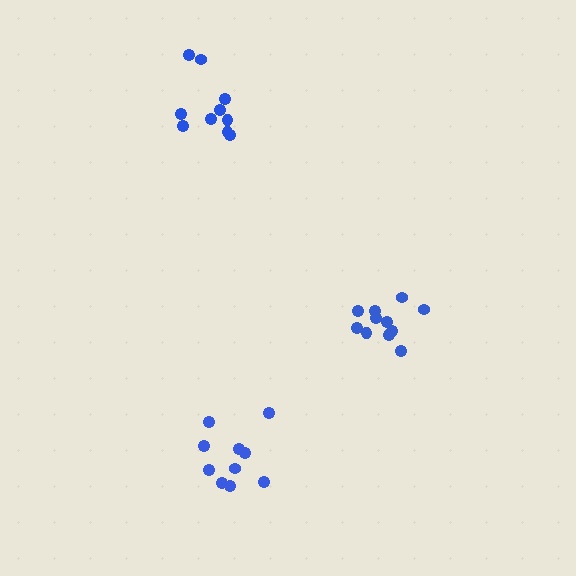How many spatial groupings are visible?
There are 3 spatial groupings.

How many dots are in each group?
Group 1: 10 dots, Group 2: 11 dots, Group 3: 10 dots (31 total).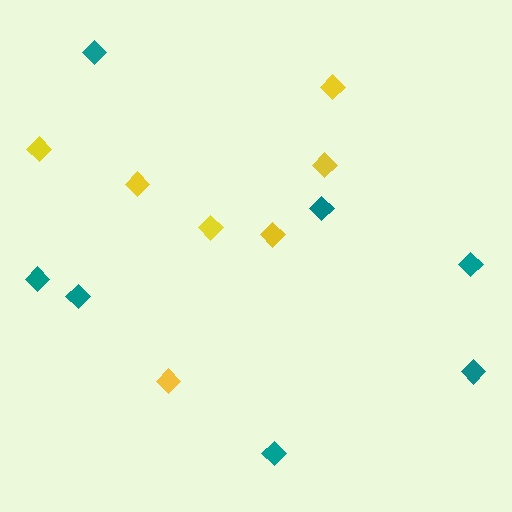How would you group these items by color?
There are 2 groups: one group of teal diamonds (7) and one group of yellow diamonds (7).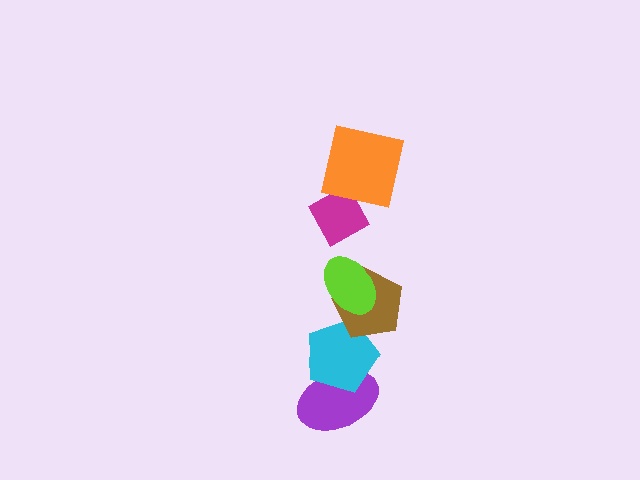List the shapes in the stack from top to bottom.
From top to bottom: the orange square, the magenta diamond, the lime ellipse, the brown pentagon, the cyan pentagon, the purple ellipse.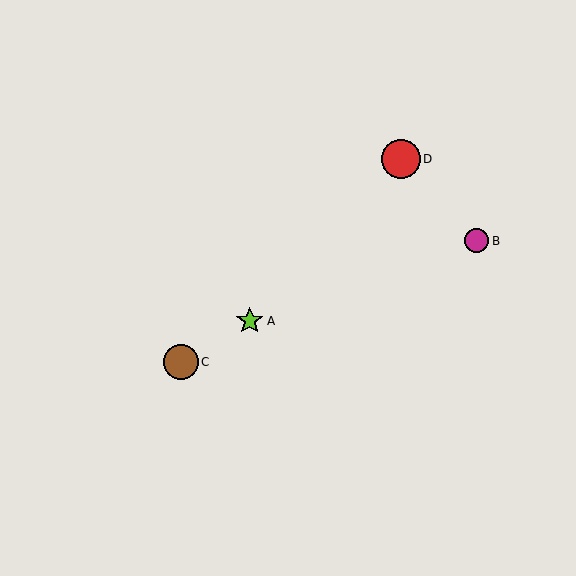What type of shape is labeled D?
Shape D is a red circle.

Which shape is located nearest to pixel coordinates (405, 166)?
The red circle (labeled D) at (401, 159) is nearest to that location.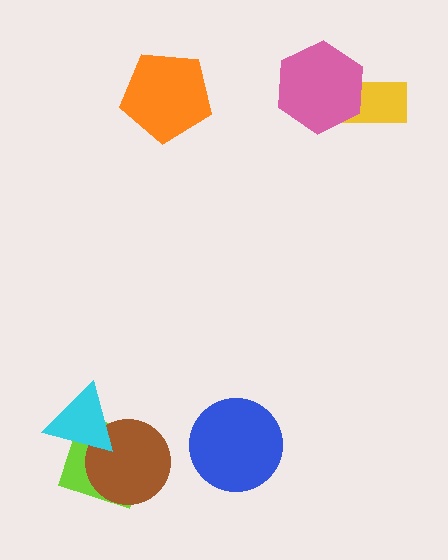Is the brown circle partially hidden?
Yes, it is partially covered by another shape.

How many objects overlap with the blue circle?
0 objects overlap with the blue circle.